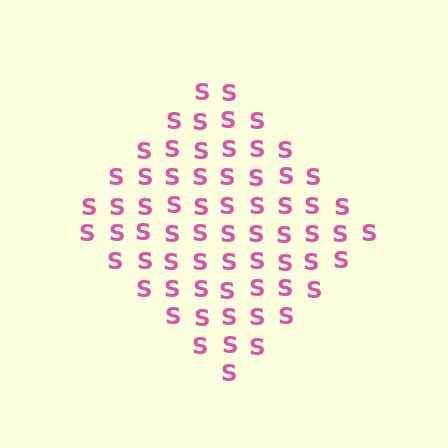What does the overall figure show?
The overall figure shows a diamond.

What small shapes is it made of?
It is made of small letter S's.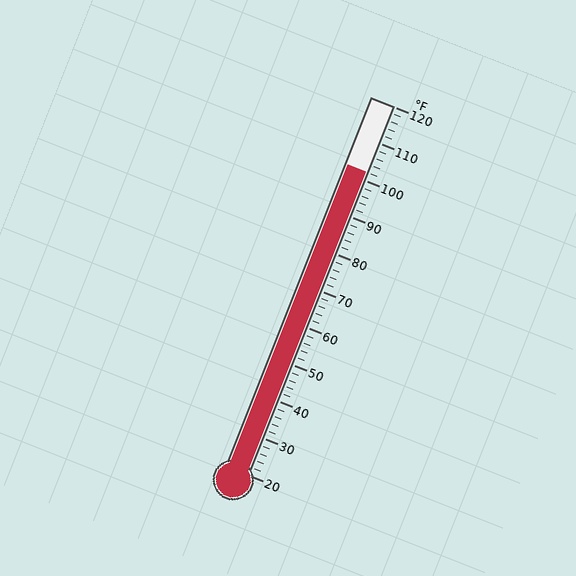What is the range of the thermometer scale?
The thermometer scale ranges from 20°F to 120°F.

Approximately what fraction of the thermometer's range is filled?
The thermometer is filled to approximately 80% of its range.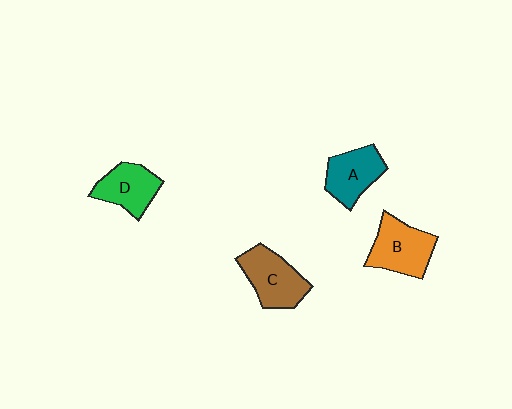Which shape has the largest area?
Shape B (orange).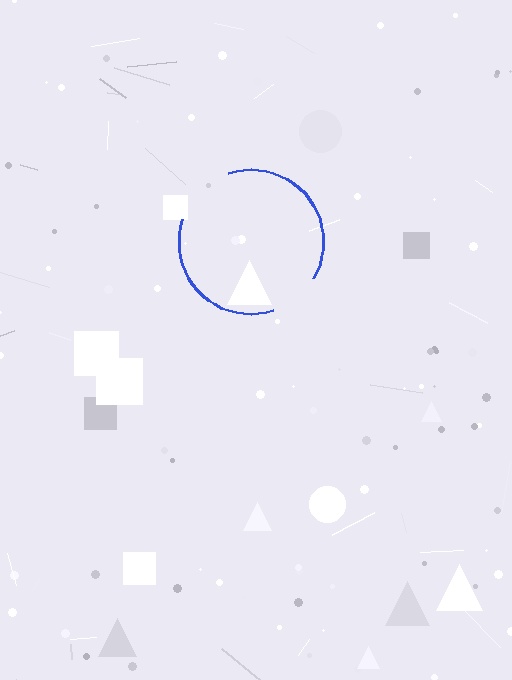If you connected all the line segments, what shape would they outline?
They would outline a circle.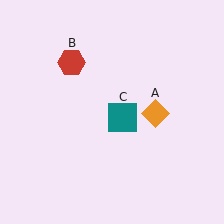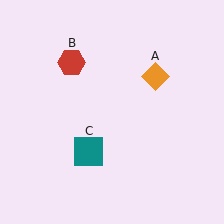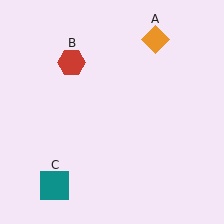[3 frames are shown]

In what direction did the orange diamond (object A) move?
The orange diamond (object A) moved up.